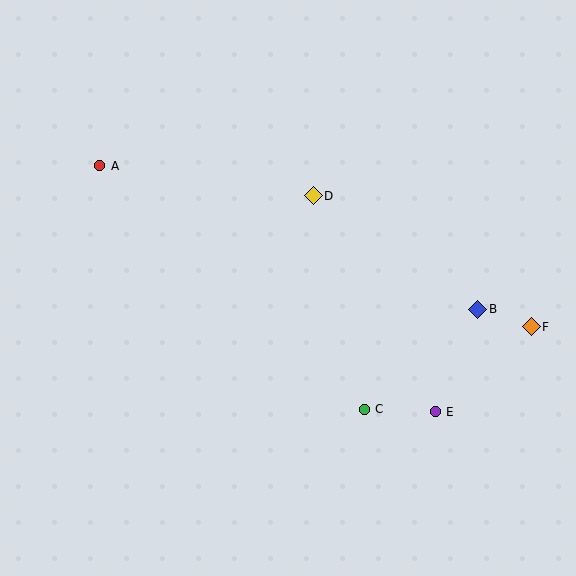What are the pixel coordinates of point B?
Point B is at (478, 309).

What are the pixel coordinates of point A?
Point A is at (100, 166).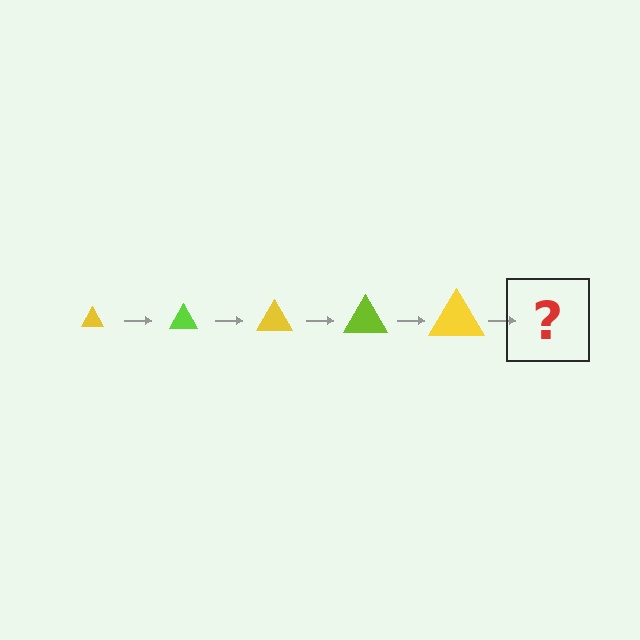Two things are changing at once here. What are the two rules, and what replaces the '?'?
The two rules are that the triangle grows larger each step and the color cycles through yellow and lime. The '?' should be a lime triangle, larger than the previous one.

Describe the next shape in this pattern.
It should be a lime triangle, larger than the previous one.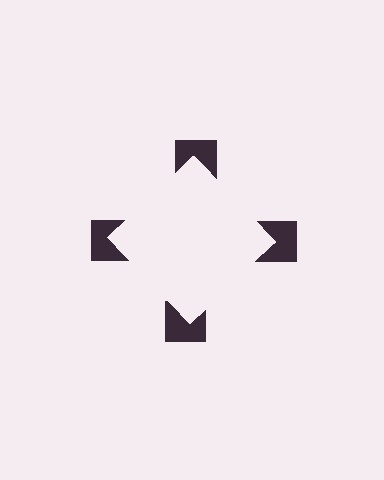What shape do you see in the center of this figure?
An illusory square — its edges are inferred from the aligned wedge cuts in the notched squares, not physically drawn.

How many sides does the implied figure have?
4 sides.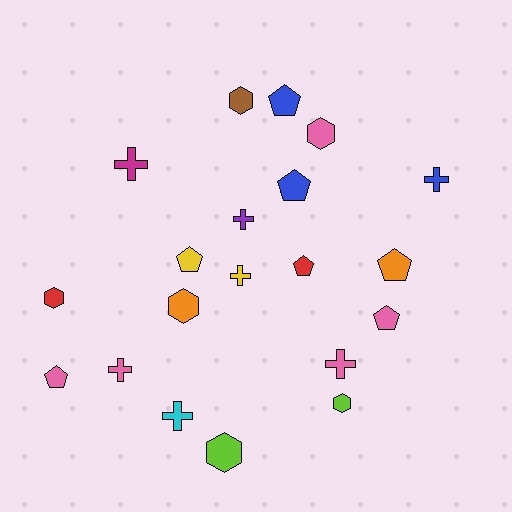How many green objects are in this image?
There are no green objects.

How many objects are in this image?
There are 20 objects.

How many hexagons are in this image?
There are 6 hexagons.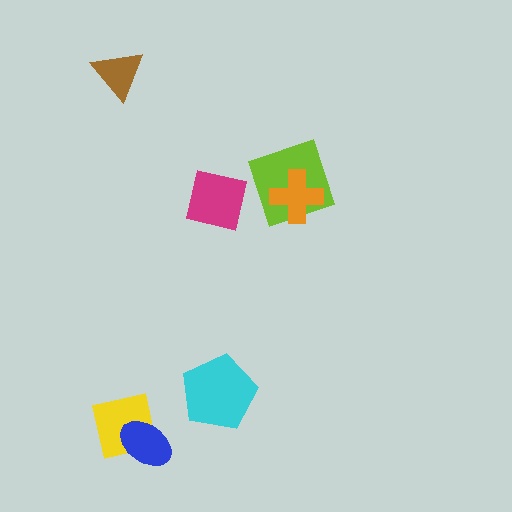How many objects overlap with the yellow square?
1 object overlaps with the yellow square.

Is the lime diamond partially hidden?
Yes, it is partially covered by another shape.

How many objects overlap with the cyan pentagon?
0 objects overlap with the cyan pentagon.